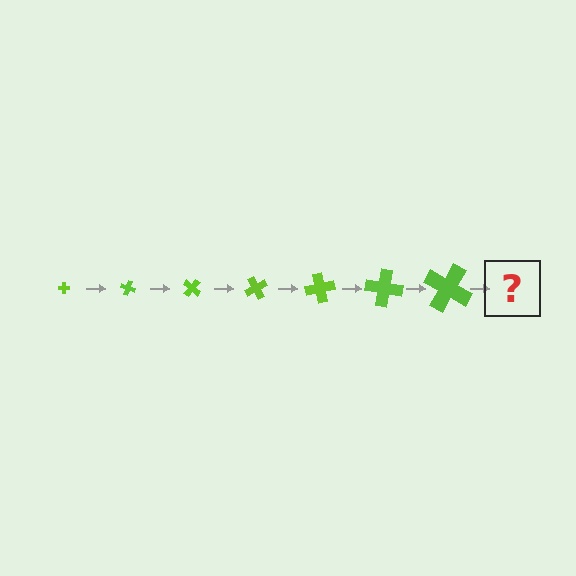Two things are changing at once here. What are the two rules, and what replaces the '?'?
The two rules are that the cross grows larger each step and it rotates 20 degrees each step. The '?' should be a cross, larger than the previous one and rotated 140 degrees from the start.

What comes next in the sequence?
The next element should be a cross, larger than the previous one and rotated 140 degrees from the start.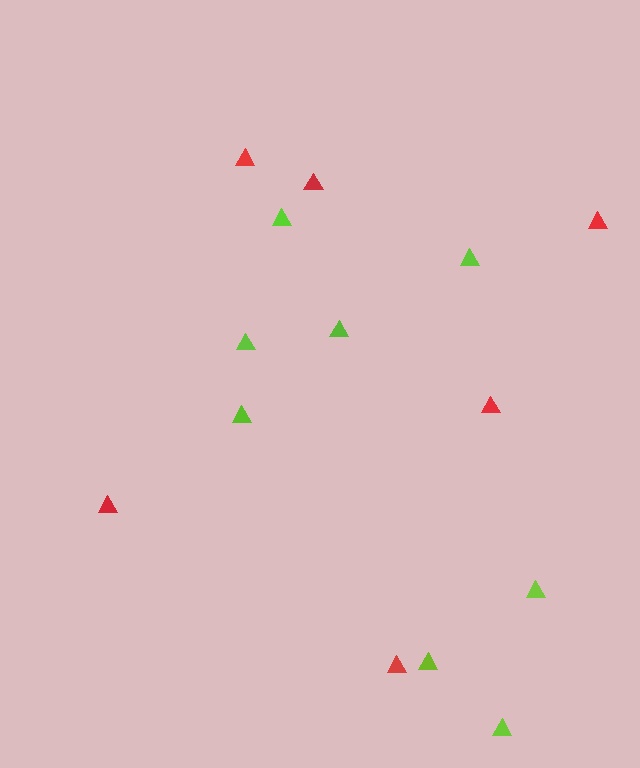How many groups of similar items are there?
There are 2 groups: one group of lime triangles (8) and one group of red triangles (6).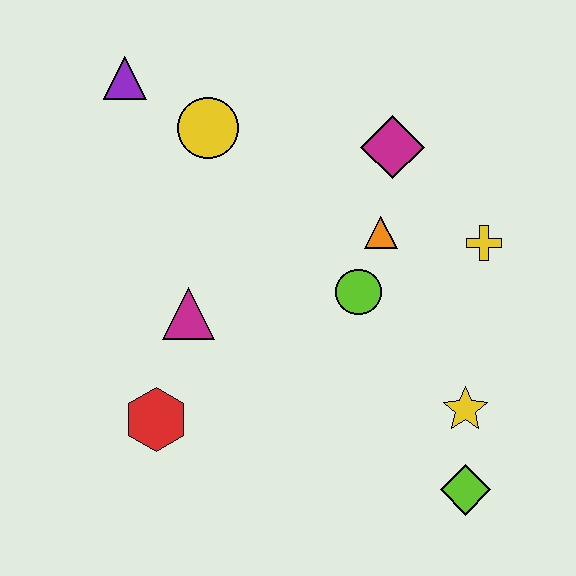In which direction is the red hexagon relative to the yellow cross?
The red hexagon is to the left of the yellow cross.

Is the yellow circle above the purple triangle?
No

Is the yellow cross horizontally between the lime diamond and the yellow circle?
No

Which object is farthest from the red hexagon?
The yellow cross is farthest from the red hexagon.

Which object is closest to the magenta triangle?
The red hexagon is closest to the magenta triangle.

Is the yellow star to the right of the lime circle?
Yes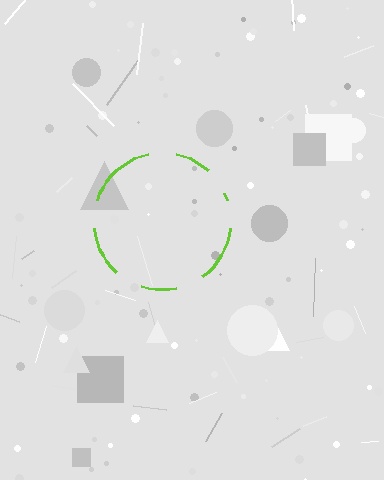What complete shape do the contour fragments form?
The contour fragments form a circle.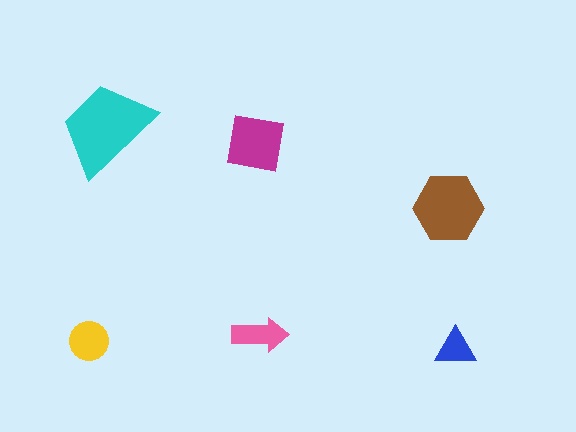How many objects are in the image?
There are 6 objects in the image.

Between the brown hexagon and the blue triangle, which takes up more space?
The brown hexagon.